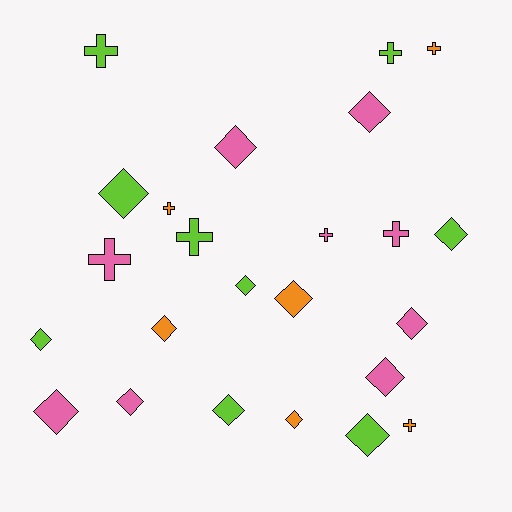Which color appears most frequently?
Lime, with 9 objects.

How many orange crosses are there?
There are 3 orange crosses.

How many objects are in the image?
There are 24 objects.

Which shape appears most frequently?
Diamond, with 15 objects.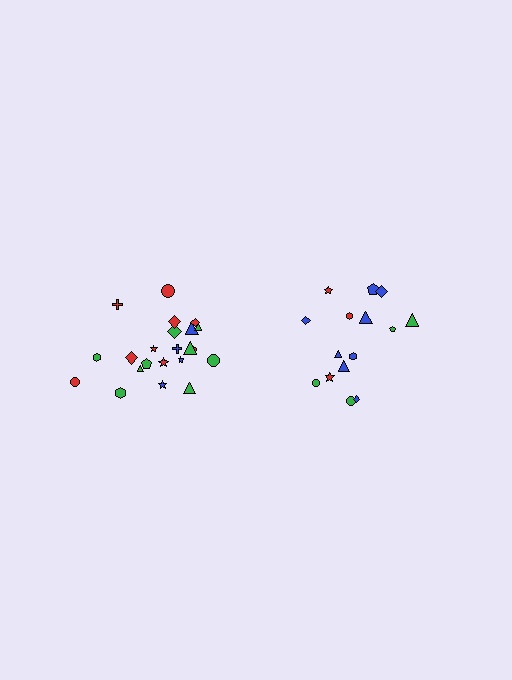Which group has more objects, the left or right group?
The left group.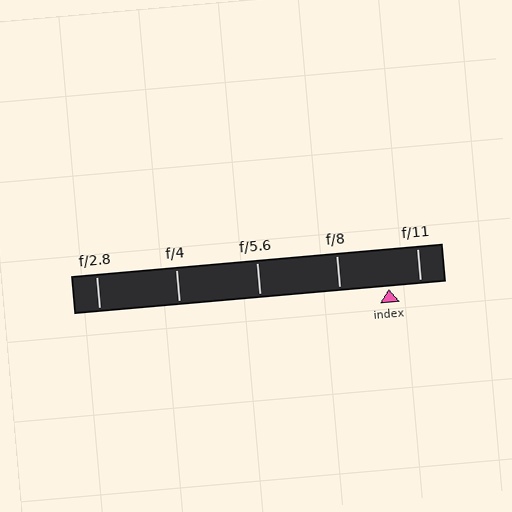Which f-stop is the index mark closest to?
The index mark is closest to f/11.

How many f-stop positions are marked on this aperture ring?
There are 5 f-stop positions marked.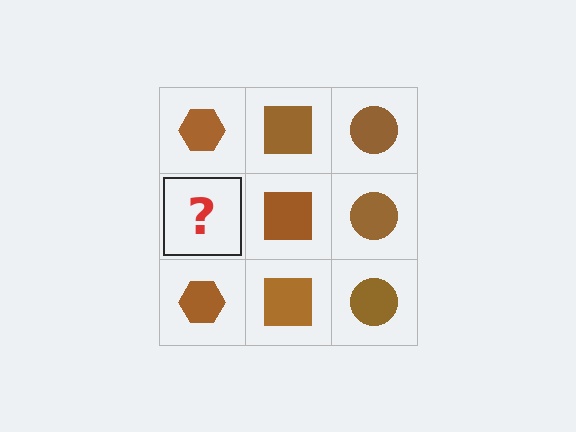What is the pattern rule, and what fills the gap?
The rule is that each column has a consistent shape. The gap should be filled with a brown hexagon.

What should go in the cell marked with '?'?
The missing cell should contain a brown hexagon.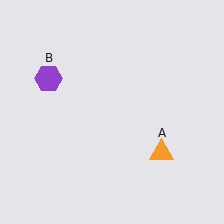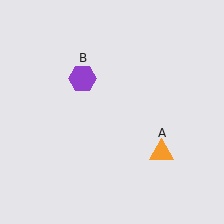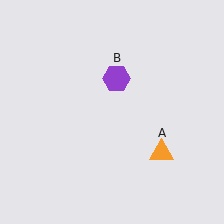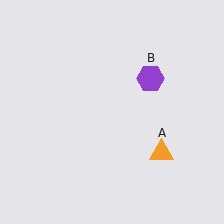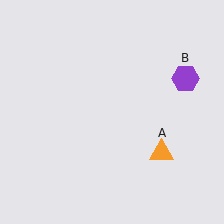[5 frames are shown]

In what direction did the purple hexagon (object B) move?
The purple hexagon (object B) moved right.